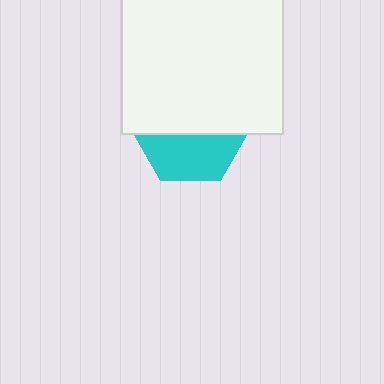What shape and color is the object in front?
The object in front is a white square.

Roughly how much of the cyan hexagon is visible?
A small part of it is visible (roughly 41%).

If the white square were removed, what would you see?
You would see the complete cyan hexagon.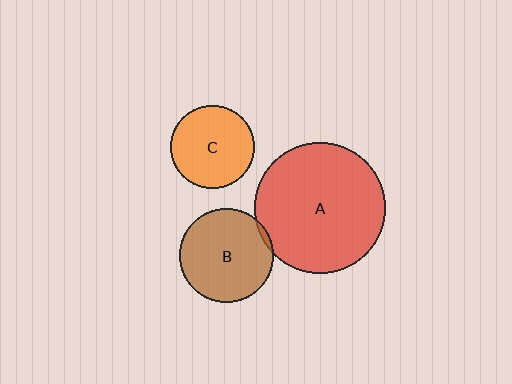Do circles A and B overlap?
Yes.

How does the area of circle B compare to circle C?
Approximately 1.3 times.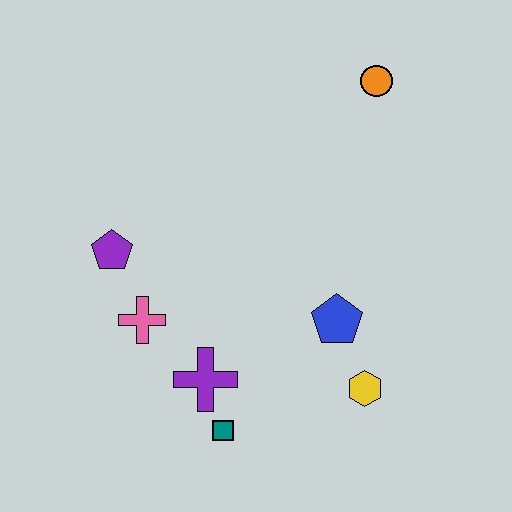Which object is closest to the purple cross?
The teal square is closest to the purple cross.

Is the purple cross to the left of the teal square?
Yes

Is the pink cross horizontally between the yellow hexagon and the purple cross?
No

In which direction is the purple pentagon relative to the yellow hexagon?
The purple pentagon is to the left of the yellow hexagon.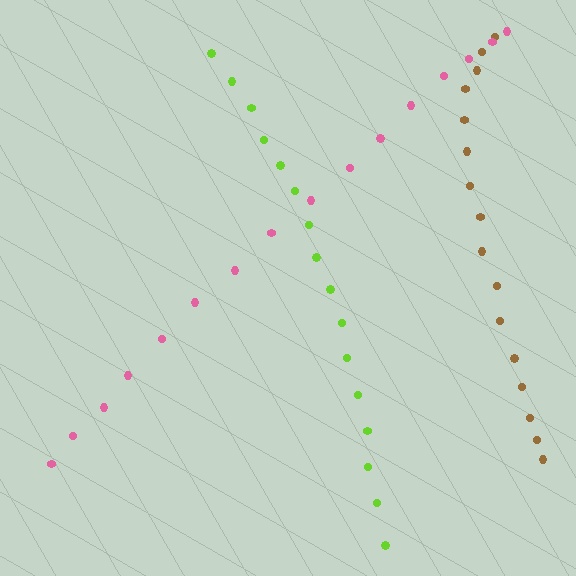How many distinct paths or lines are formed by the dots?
There are 3 distinct paths.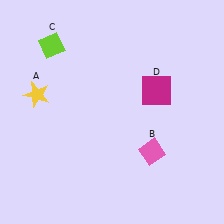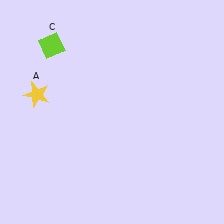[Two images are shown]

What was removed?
The magenta square (D), the pink diamond (B) were removed in Image 2.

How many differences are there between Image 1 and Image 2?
There are 2 differences between the two images.